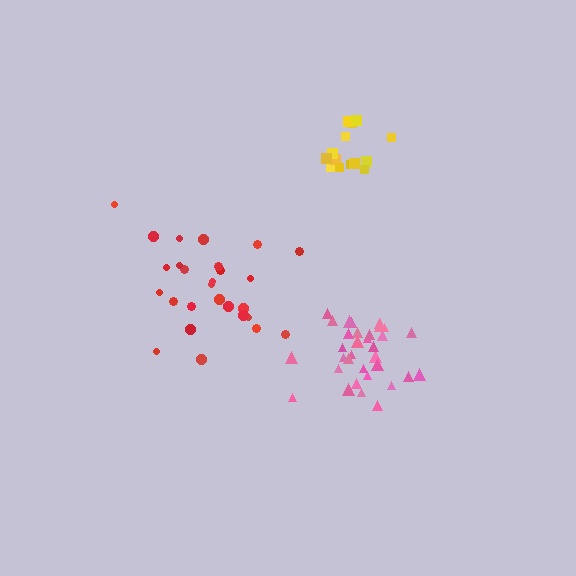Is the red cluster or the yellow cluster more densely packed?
Yellow.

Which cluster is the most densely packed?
Pink.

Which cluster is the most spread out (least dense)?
Red.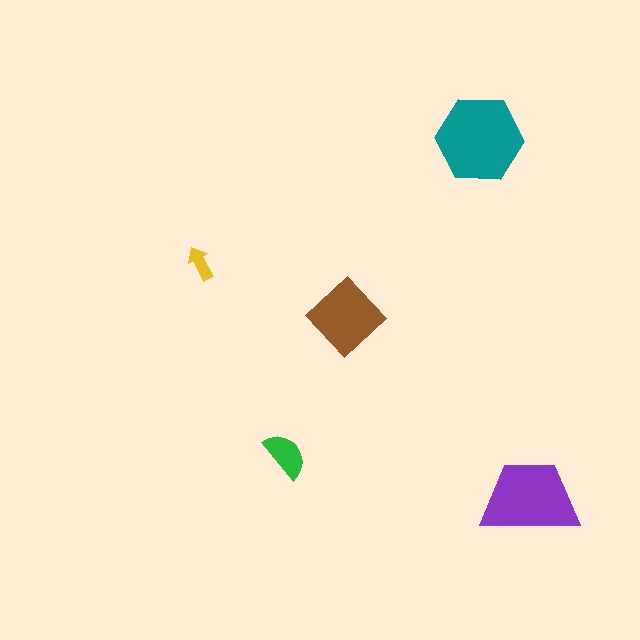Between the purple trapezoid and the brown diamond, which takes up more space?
The purple trapezoid.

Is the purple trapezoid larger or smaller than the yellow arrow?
Larger.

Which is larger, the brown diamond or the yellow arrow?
The brown diamond.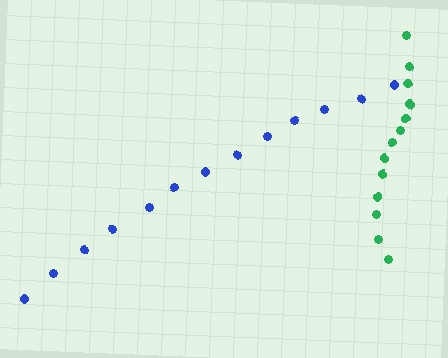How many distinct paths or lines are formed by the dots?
There are 2 distinct paths.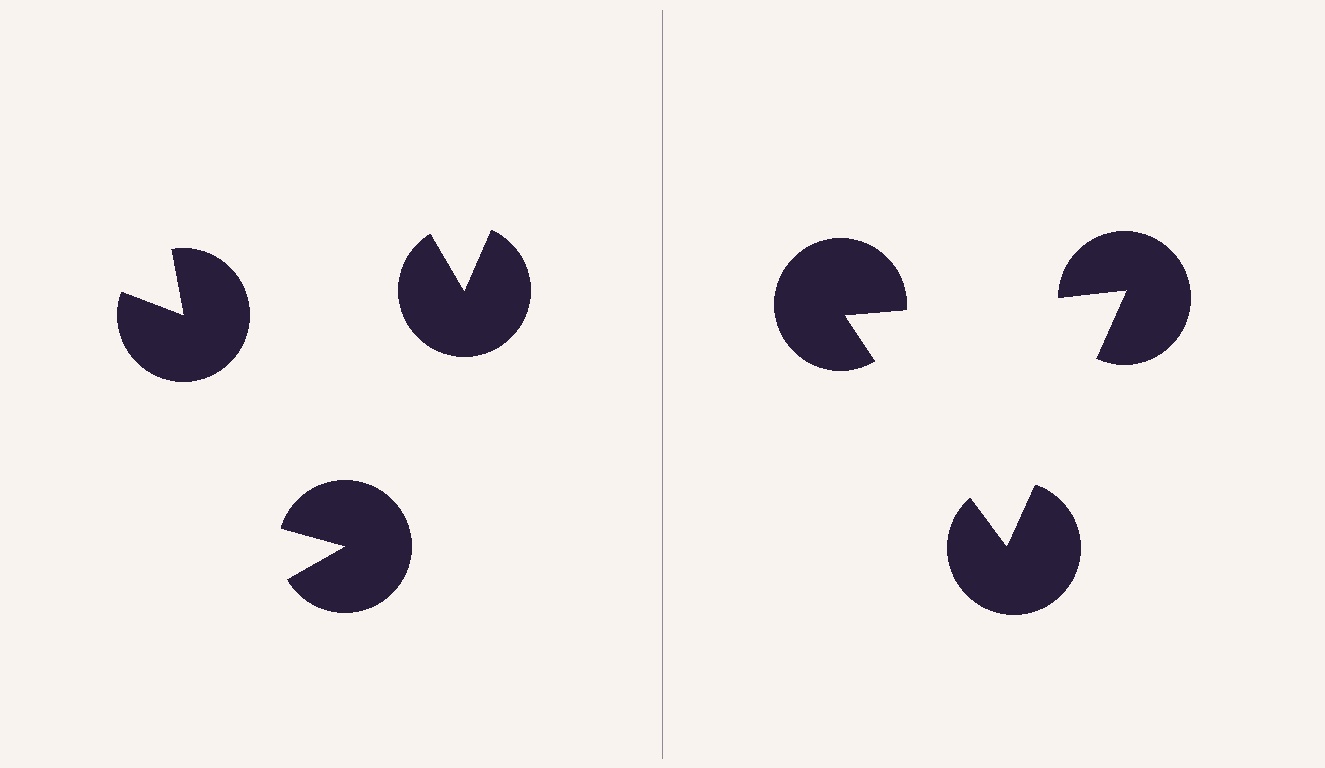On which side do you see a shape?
An illusory triangle appears on the right side. On the left side the wedge cuts are rotated, so no coherent shape forms.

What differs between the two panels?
The pac-man discs are positioned identically on both sides; only the wedge orientations differ. On the right they align to a triangle; on the left they are misaligned.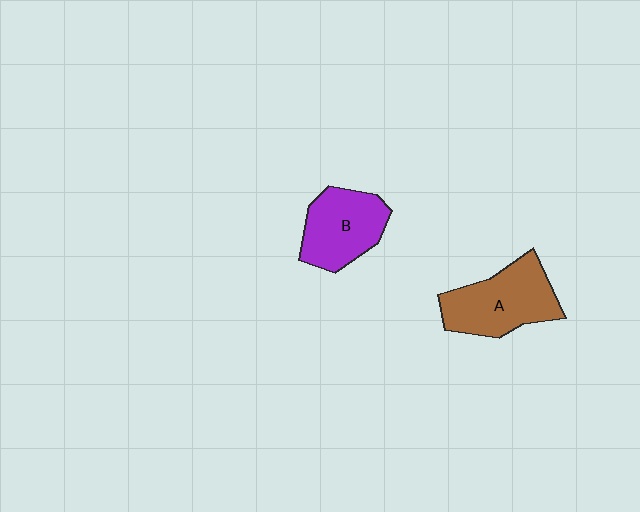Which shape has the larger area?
Shape A (brown).